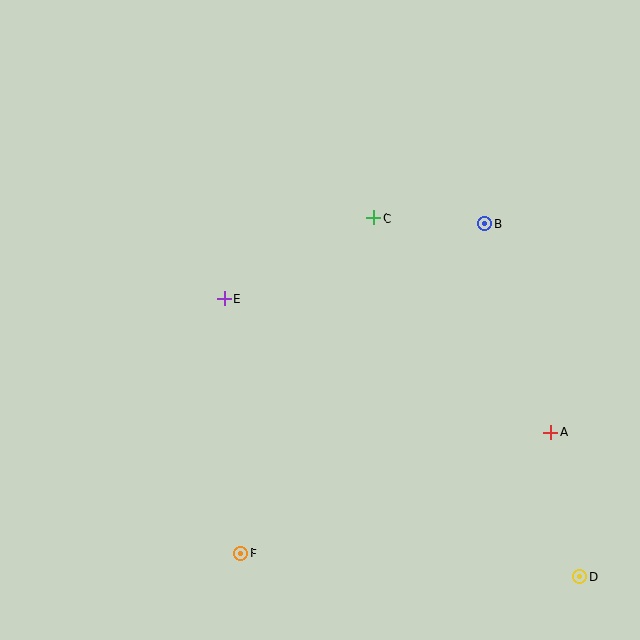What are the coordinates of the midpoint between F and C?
The midpoint between F and C is at (307, 386).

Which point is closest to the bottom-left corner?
Point F is closest to the bottom-left corner.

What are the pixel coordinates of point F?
Point F is at (241, 554).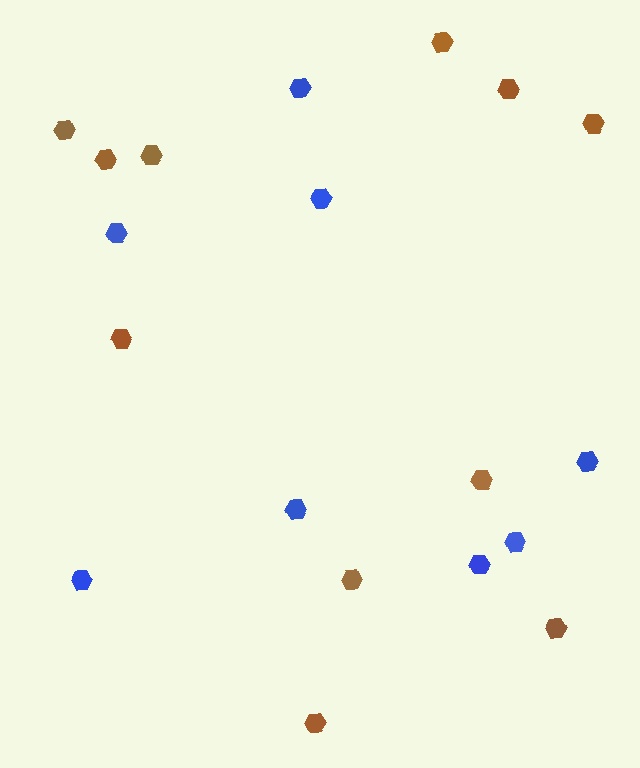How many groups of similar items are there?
There are 2 groups: one group of brown hexagons (11) and one group of blue hexagons (8).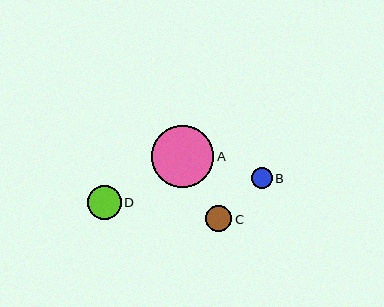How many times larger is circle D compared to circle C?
Circle D is approximately 1.3 times the size of circle C.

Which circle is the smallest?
Circle B is the smallest with a size of approximately 21 pixels.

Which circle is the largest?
Circle A is the largest with a size of approximately 62 pixels.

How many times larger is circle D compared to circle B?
Circle D is approximately 1.7 times the size of circle B.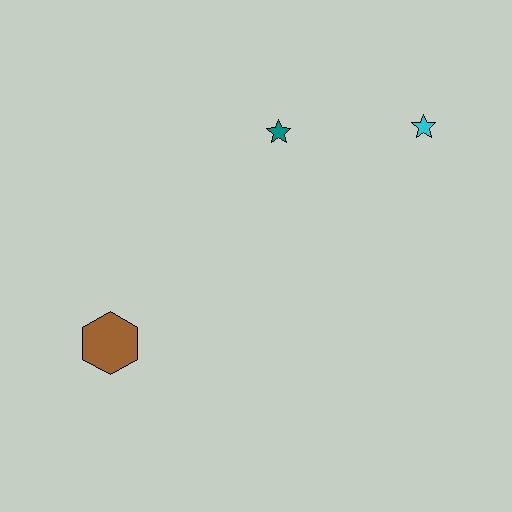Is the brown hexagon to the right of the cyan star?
No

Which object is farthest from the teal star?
The brown hexagon is farthest from the teal star.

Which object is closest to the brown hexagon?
The teal star is closest to the brown hexagon.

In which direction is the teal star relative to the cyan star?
The teal star is to the left of the cyan star.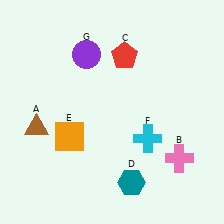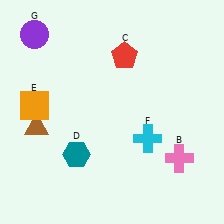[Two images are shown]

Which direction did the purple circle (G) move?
The purple circle (G) moved left.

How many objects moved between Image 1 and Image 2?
3 objects moved between the two images.